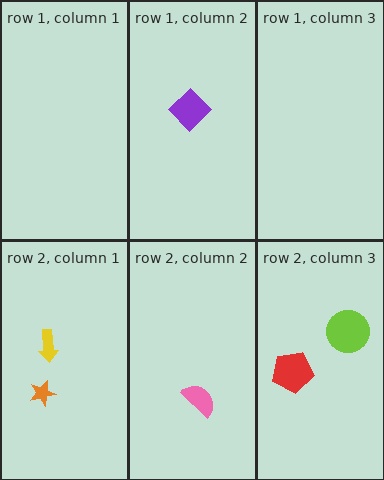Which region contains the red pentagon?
The row 2, column 3 region.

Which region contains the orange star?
The row 2, column 1 region.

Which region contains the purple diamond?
The row 1, column 2 region.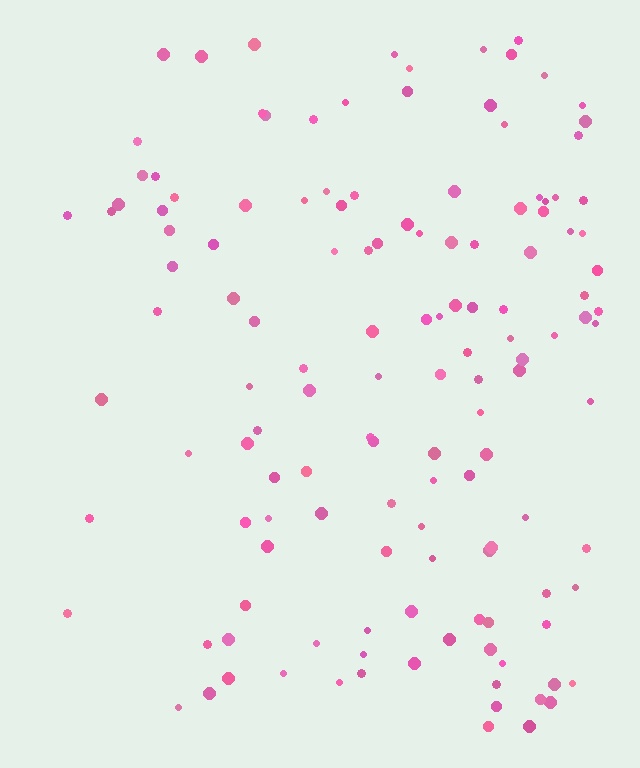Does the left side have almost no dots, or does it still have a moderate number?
Still a moderate number, just noticeably fewer than the right.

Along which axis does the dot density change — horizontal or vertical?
Horizontal.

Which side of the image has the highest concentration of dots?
The right.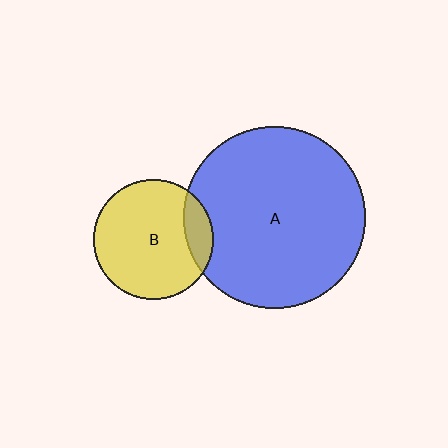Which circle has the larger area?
Circle A (blue).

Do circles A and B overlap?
Yes.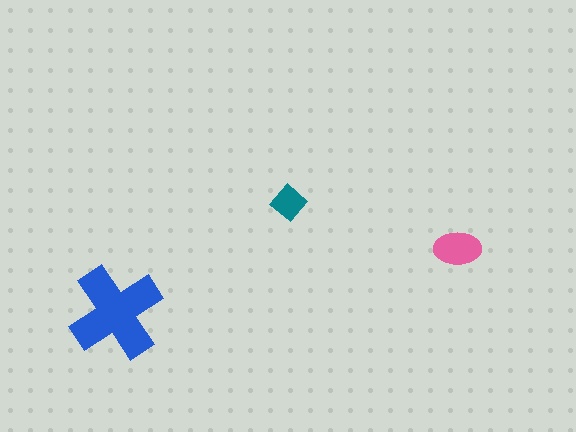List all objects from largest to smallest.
The blue cross, the pink ellipse, the teal diamond.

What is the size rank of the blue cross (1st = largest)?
1st.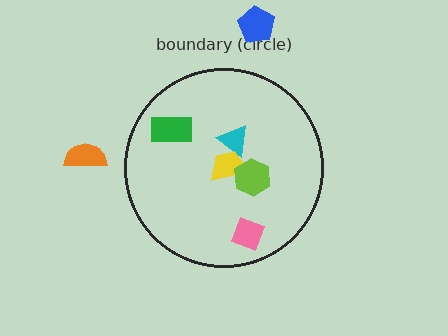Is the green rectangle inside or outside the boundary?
Inside.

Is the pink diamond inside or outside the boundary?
Inside.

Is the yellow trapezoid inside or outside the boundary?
Inside.